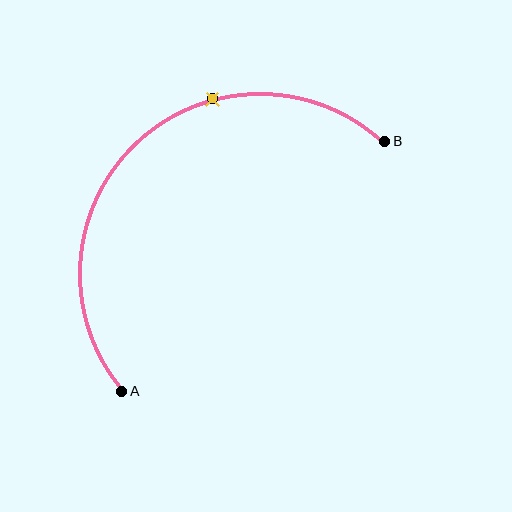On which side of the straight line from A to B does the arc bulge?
The arc bulges above and to the left of the straight line connecting A and B.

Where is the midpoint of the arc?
The arc midpoint is the point on the curve farthest from the straight line joining A and B. It sits above and to the left of that line.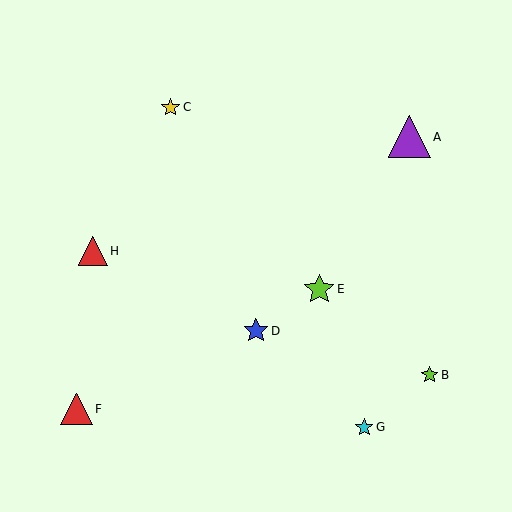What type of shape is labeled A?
Shape A is a purple triangle.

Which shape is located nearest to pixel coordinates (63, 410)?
The red triangle (labeled F) at (77, 409) is nearest to that location.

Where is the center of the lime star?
The center of the lime star is at (319, 289).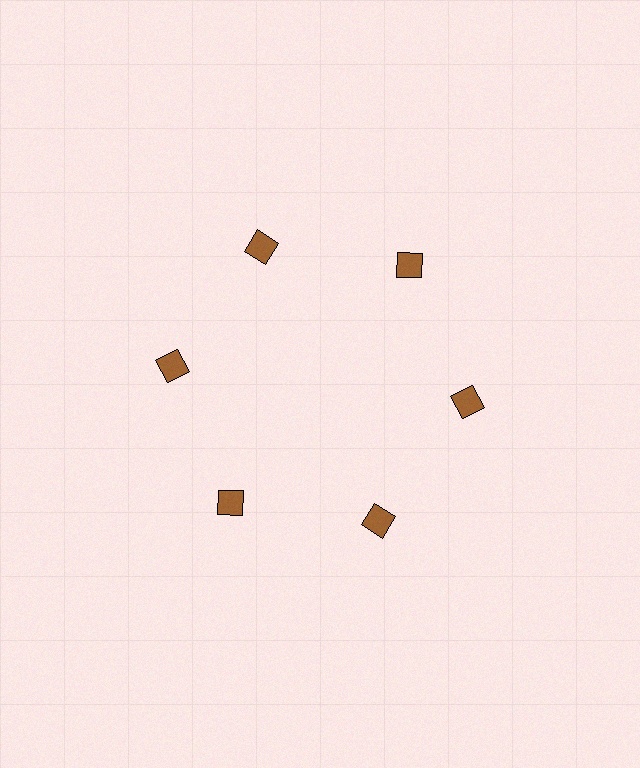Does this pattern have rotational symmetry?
Yes, this pattern has 6-fold rotational symmetry. It looks the same after rotating 60 degrees around the center.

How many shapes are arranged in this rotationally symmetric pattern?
There are 6 shapes, arranged in 6 groups of 1.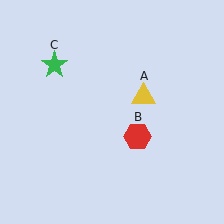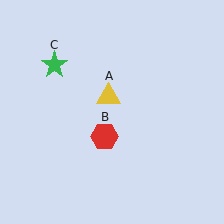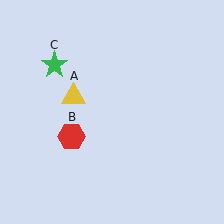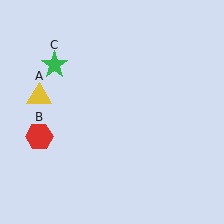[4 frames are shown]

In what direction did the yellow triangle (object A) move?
The yellow triangle (object A) moved left.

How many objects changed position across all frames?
2 objects changed position: yellow triangle (object A), red hexagon (object B).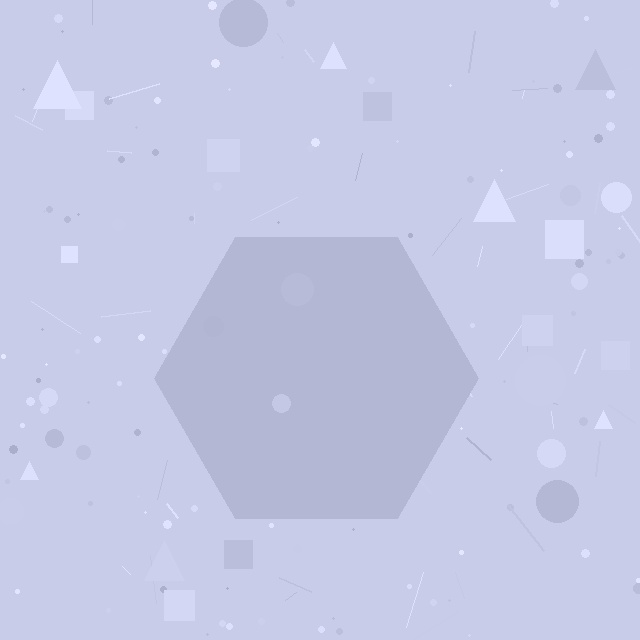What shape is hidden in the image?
A hexagon is hidden in the image.